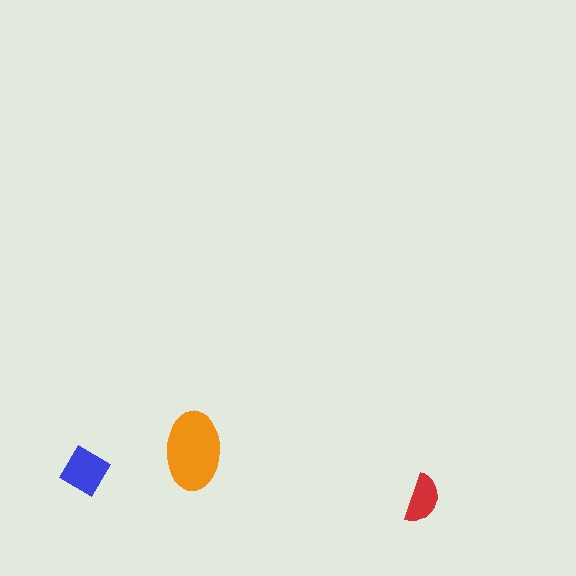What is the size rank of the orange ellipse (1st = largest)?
1st.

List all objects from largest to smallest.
The orange ellipse, the blue diamond, the red semicircle.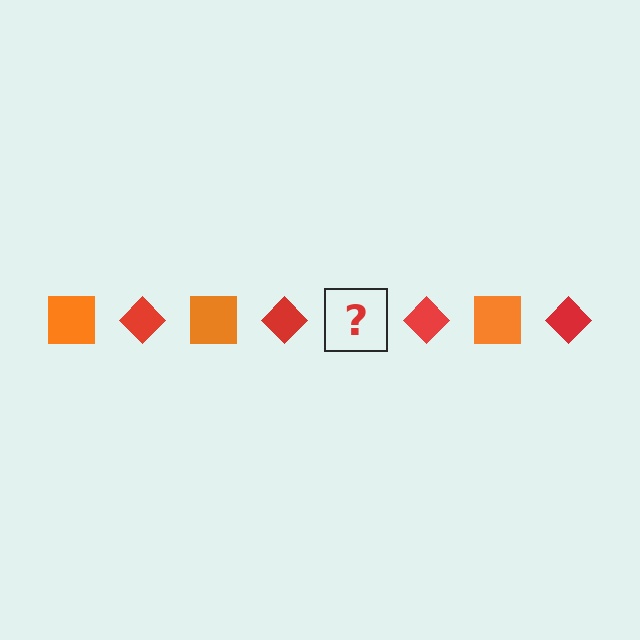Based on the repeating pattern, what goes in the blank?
The blank should be an orange square.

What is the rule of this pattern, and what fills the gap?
The rule is that the pattern alternates between orange square and red diamond. The gap should be filled with an orange square.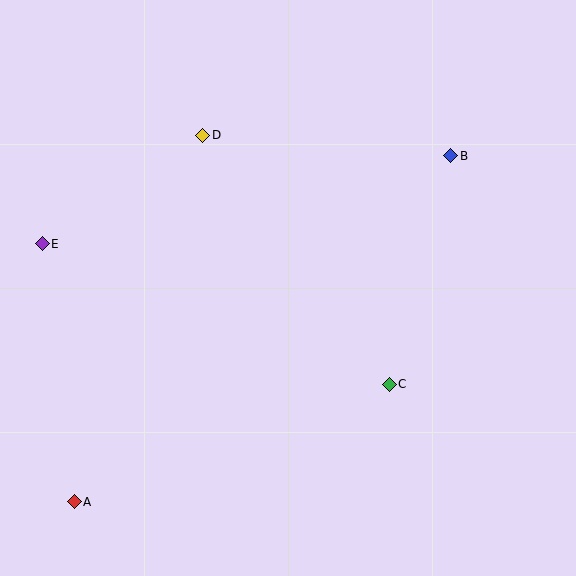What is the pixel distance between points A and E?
The distance between A and E is 260 pixels.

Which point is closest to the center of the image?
Point C at (389, 384) is closest to the center.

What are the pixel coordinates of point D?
Point D is at (203, 135).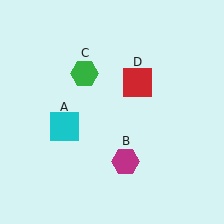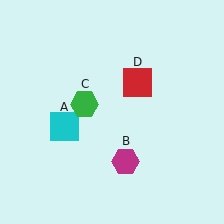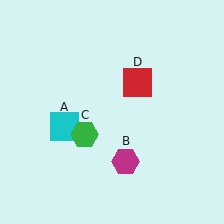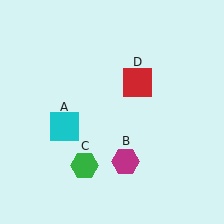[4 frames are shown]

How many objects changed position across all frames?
1 object changed position: green hexagon (object C).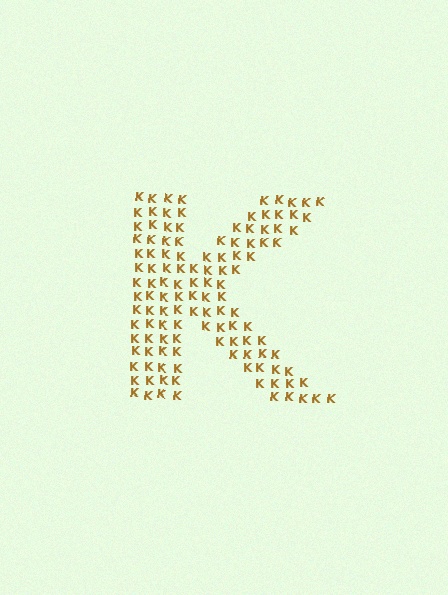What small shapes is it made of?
It is made of small letter K's.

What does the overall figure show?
The overall figure shows the letter K.